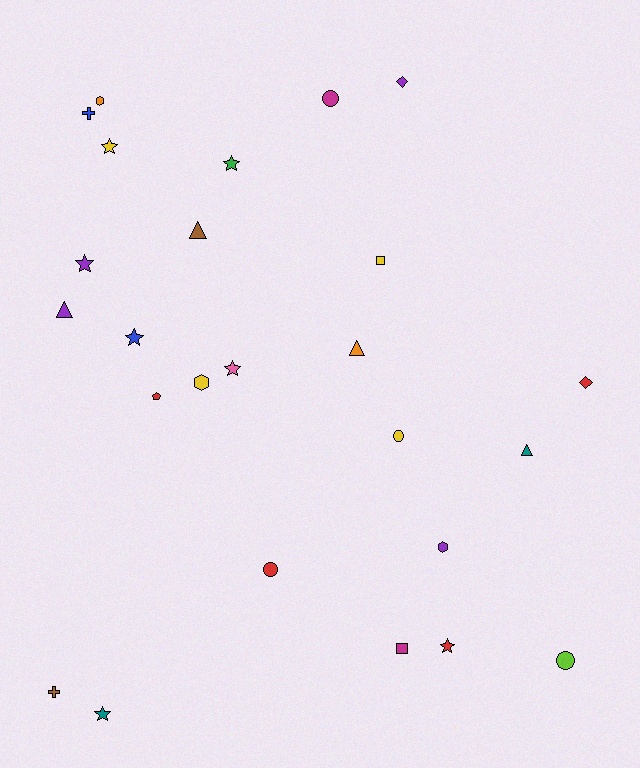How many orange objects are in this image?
There are 2 orange objects.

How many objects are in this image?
There are 25 objects.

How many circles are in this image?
There are 4 circles.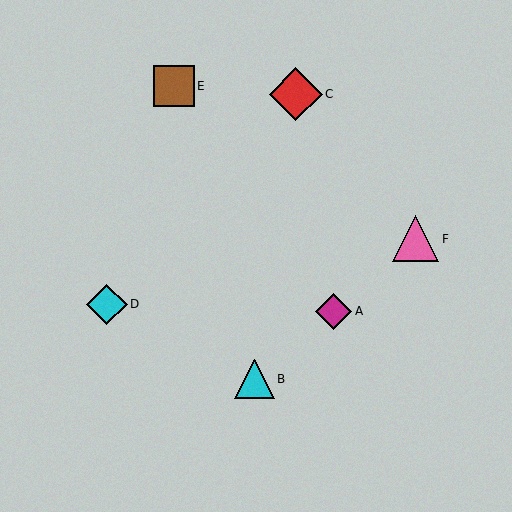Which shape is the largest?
The red diamond (labeled C) is the largest.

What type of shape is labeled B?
Shape B is a cyan triangle.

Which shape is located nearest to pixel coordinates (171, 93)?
The brown square (labeled E) at (174, 86) is nearest to that location.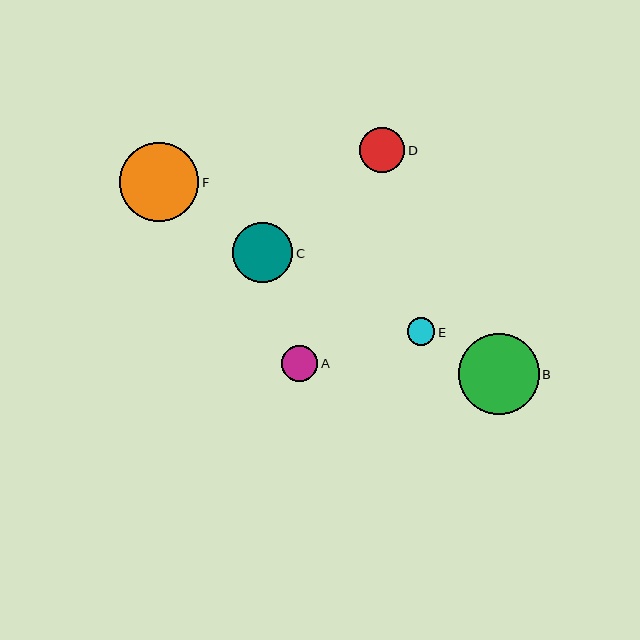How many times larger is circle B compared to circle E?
Circle B is approximately 2.9 times the size of circle E.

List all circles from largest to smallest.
From largest to smallest: B, F, C, D, A, E.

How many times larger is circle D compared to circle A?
Circle D is approximately 1.3 times the size of circle A.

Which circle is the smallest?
Circle E is the smallest with a size of approximately 27 pixels.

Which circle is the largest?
Circle B is the largest with a size of approximately 80 pixels.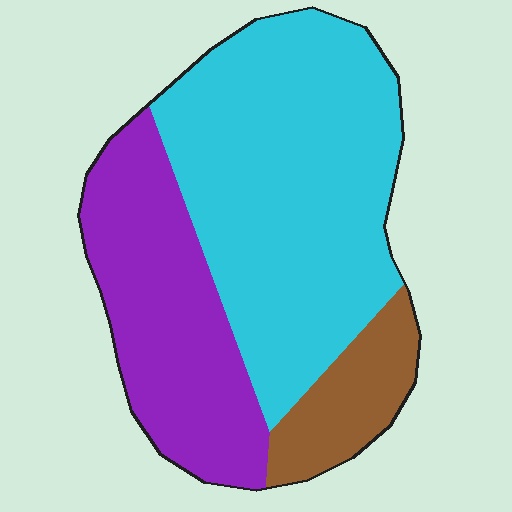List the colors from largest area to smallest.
From largest to smallest: cyan, purple, brown.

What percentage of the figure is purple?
Purple takes up about one third (1/3) of the figure.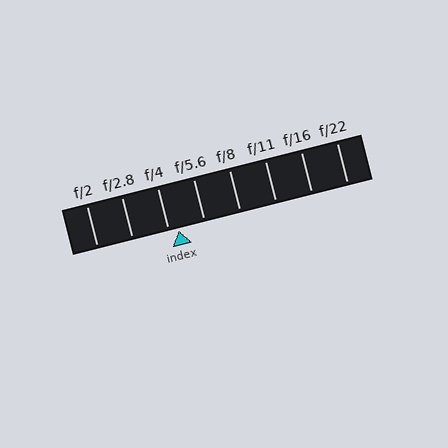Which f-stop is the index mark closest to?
The index mark is closest to f/4.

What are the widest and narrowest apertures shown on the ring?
The widest aperture shown is f/2 and the narrowest is f/22.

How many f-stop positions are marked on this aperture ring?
There are 8 f-stop positions marked.